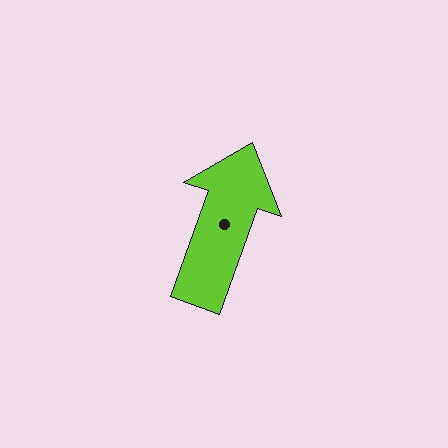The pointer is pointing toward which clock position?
Roughly 1 o'clock.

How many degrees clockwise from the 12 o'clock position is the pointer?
Approximately 19 degrees.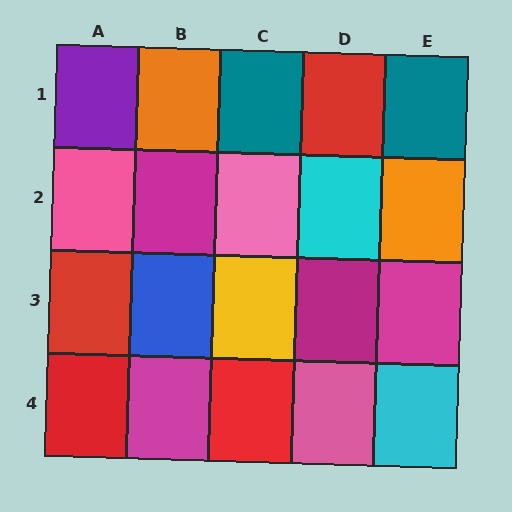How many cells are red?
4 cells are red.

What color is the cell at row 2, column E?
Orange.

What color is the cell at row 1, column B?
Orange.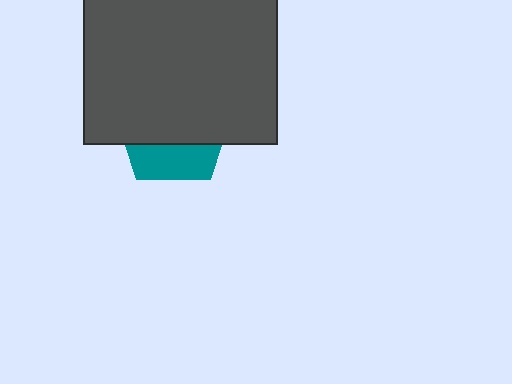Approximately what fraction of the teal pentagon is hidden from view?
Roughly 69% of the teal pentagon is hidden behind the dark gray square.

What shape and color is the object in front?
The object in front is a dark gray square.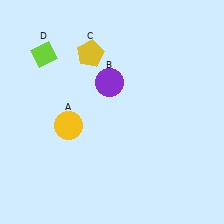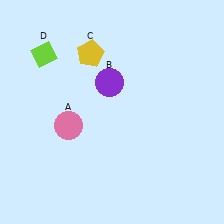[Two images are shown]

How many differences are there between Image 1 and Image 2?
There is 1 difference between the two images.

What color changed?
The circle (A) changed from yellow in Image 1 to pink in Image 2.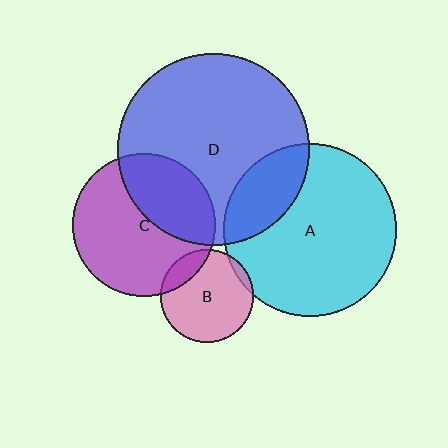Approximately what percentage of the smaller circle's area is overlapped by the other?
Approximately 15%.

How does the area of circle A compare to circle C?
Approximately 1.5 times.